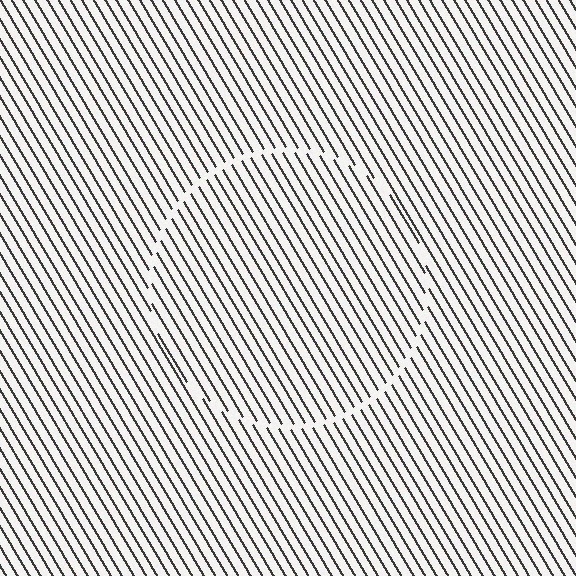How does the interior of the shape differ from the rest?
The interior of the shape contains the same grating, shifted by half a period — the contour is defined by the phase discontinuity where line-ends from the inner and outer gratings abut.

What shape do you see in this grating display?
An illusory circle. The interior of the shape contains the same grating, shifted by half a period — the contour is defined by the phase discontinuity where line-ends from the inner and outer gratings abut.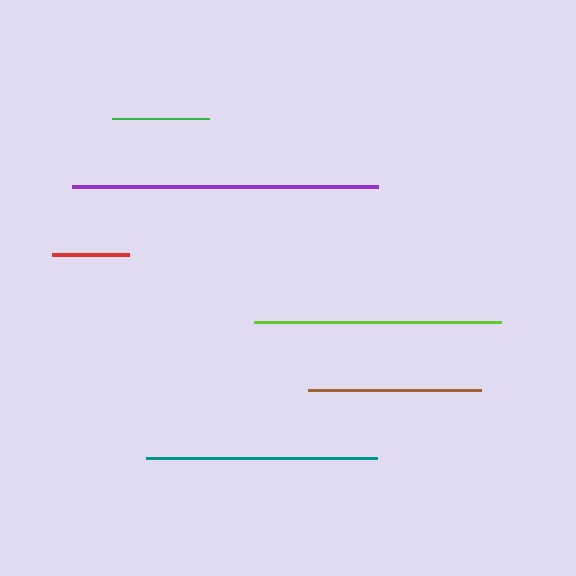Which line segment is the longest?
The purple line is the longest at approximately 306 pixels.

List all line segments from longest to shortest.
From longest to shortest: purple, lime, teal, brown, green, red.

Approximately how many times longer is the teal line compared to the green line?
The teal line is approximately 2.4 times the length of the green line.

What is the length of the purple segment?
The purple segment is approximately 306 pixels long.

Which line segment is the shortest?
The red line is the shortest at approximately 77 pixels.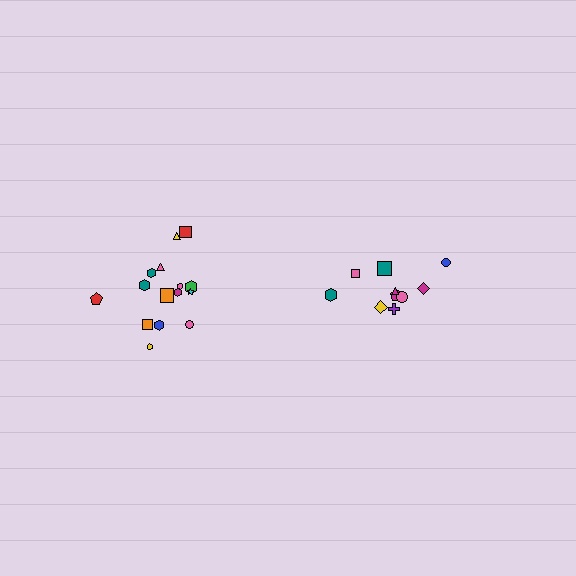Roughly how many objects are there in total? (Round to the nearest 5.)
Roughly 25 objects in total.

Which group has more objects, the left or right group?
The left group.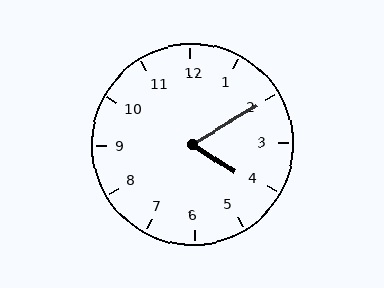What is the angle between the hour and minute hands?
Approximately 65 degrees.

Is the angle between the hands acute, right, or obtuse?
It is acute.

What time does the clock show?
4:10.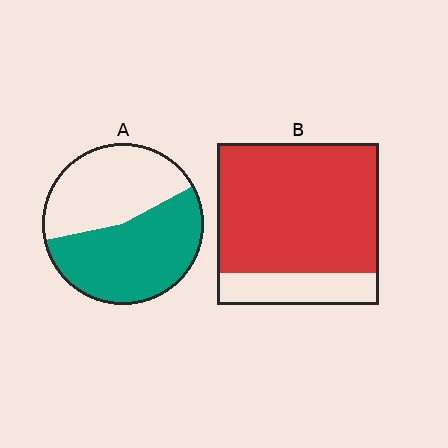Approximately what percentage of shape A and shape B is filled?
A is approximately 55% and B is approximately 80%.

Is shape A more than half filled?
Yes.